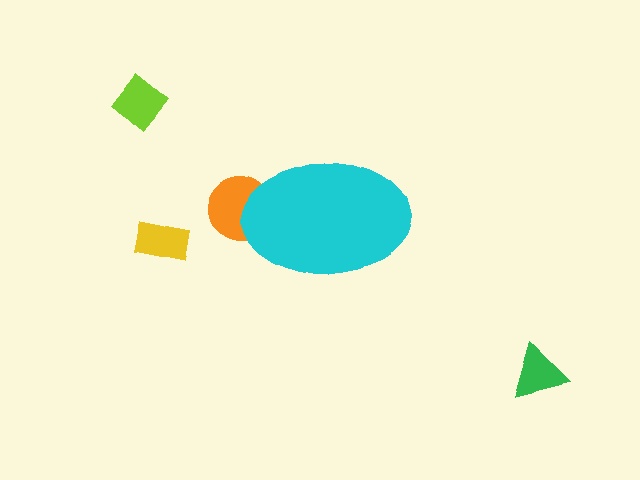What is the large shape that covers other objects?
A cyan ellipse.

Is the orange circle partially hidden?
Yes, the orange circle is partially hidden behind the cyan ellipse.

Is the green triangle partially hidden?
No, the green triangle is fully visible.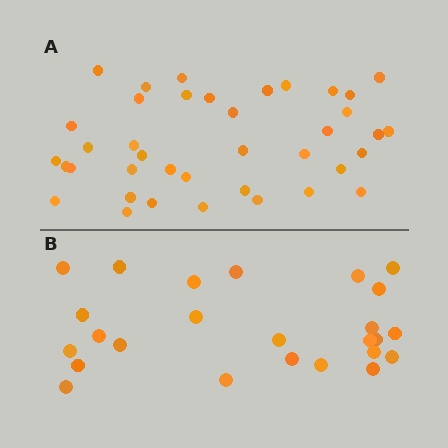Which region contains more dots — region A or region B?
Region A (the top region) has more dots.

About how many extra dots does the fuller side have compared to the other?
Region A has approximately 15 more dots than region B.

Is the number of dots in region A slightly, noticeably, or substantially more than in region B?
Region A has substantially more. The ratio is roughly 1.6 to 1.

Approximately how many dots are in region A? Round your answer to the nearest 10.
About 40 dots. (The exact count is 39, which rounds to 40.)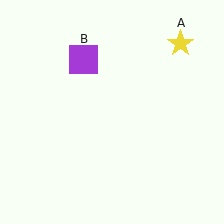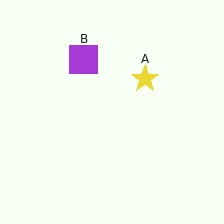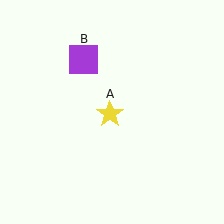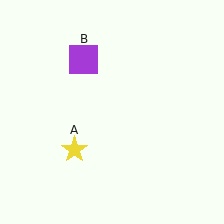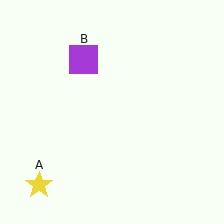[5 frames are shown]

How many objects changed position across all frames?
1 object changed position: yellow star (object A).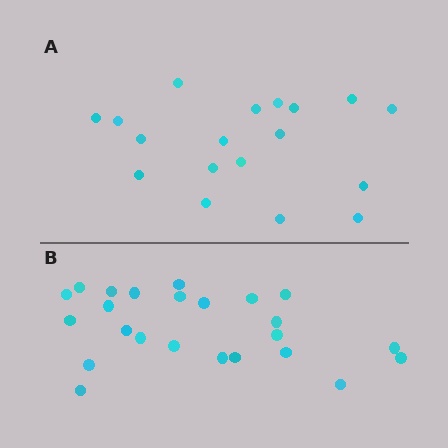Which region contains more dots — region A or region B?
Region B (the bottom region) has more dots.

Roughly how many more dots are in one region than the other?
Region B has about 6 more dots than region A.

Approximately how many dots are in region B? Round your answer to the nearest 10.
About 20 dots. (The exact count is 24, which rounds to 20.)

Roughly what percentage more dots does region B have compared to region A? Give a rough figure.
About 35% more.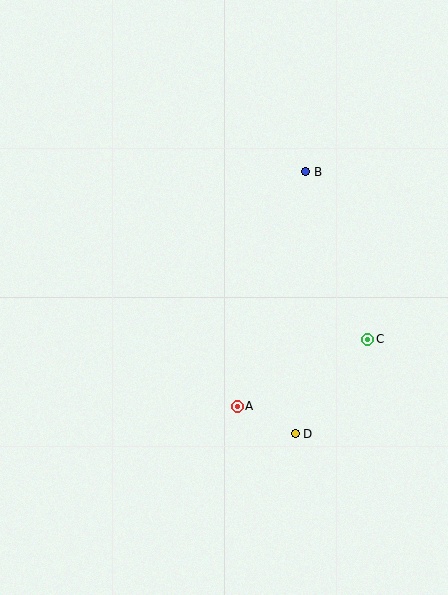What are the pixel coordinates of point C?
Point C is at (368, 339).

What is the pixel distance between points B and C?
The distance between B and C is 179 pixels.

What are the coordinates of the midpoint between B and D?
The midpoint between B and D is at (300, 303).